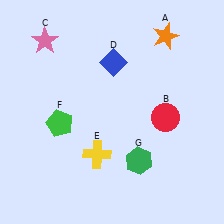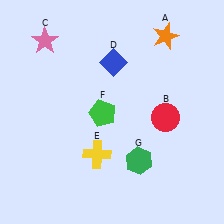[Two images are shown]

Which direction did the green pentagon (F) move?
The green pentagon (F) moved right.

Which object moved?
The green pentagon (F) moved right.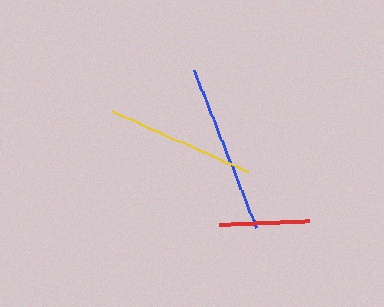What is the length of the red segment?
The red segment is approximately 90 pixels long.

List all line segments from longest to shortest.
From longest to shortest: blue, yellow, red.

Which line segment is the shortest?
The red line is the shortest at approximately 90 pixels.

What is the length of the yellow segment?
The yellow segment is approximately 149 pixels long.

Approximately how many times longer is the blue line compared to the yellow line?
The blue line is approximately 1.1 times the length of the yellow line.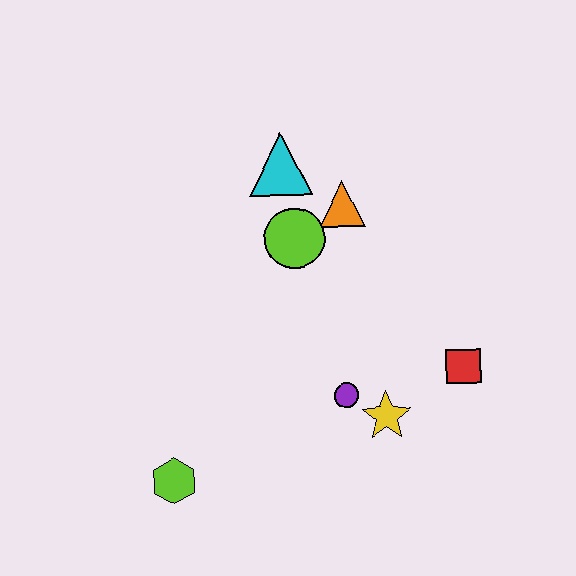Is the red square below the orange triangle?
Yes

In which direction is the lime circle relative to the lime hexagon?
The lime circle is above the lime hexagon.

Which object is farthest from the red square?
The lime hexagon is farthest from the red square.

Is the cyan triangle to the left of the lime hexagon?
No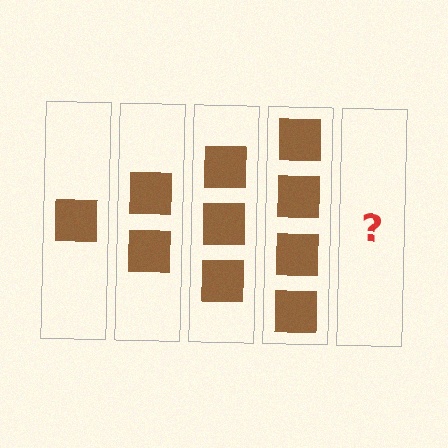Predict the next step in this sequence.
The next step is 5 squares.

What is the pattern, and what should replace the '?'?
The pattern is that each step adds one more square. The '?' should be 5 squares.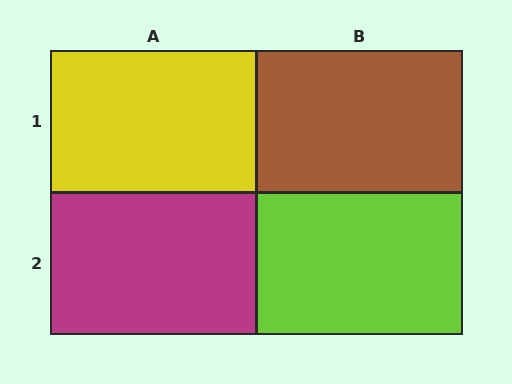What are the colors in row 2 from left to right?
Magenta, lime.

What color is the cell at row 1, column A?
Yellow.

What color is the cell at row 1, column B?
Brown.